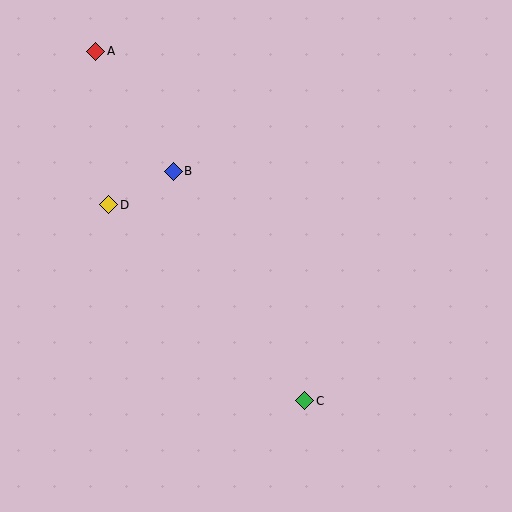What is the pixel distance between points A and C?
The distance between A and C is 407 pixels.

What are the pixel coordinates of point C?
Point C is at (305, 401).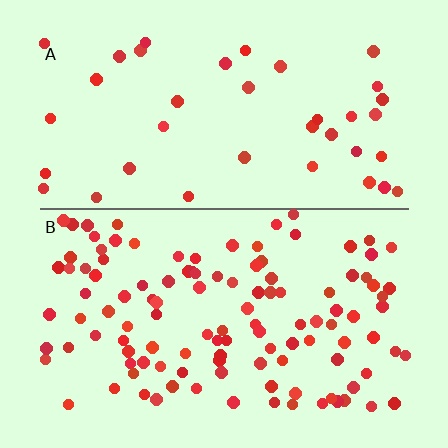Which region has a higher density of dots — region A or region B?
B (the bottom).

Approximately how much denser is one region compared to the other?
Approximately 2.9× — region B over region A.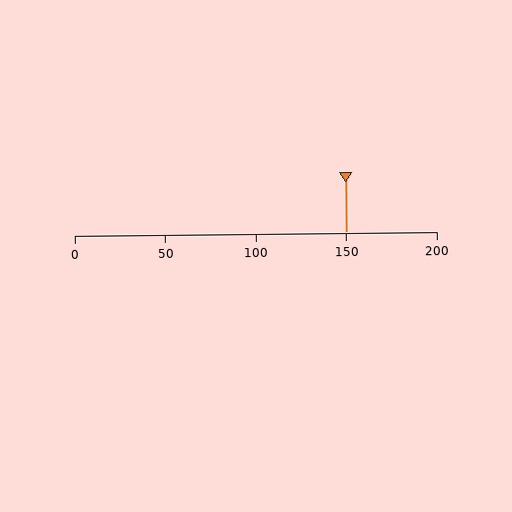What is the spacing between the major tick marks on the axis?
The major ticks are spaced 50 apart.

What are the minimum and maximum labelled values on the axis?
The axis runs from 0 to 200.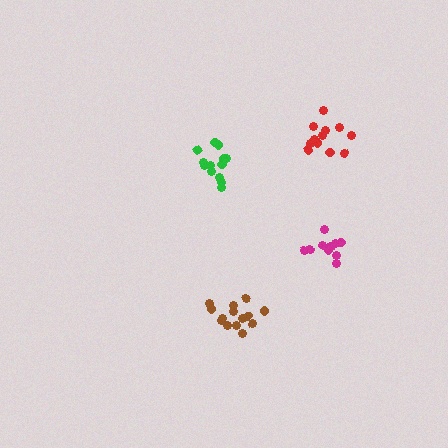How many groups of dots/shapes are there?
There are 4 groups.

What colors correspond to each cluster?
The clusters are colored: brown, red, green, magenta.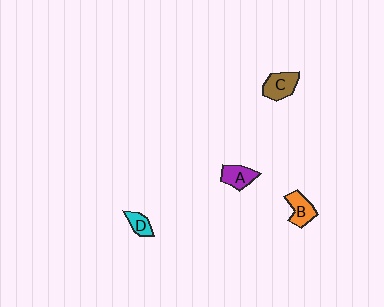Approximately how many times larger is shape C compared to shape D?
Approximately 1.7 times.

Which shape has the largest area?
Shape C (brown).